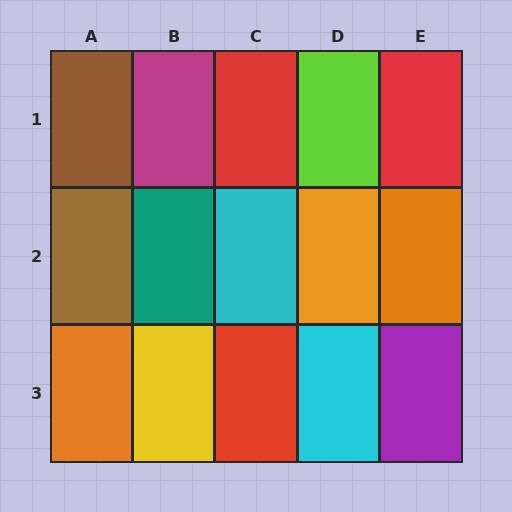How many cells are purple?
1 cell is purple.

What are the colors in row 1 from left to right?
Brown, magenta, red, lime, red.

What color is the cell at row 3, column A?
Orange.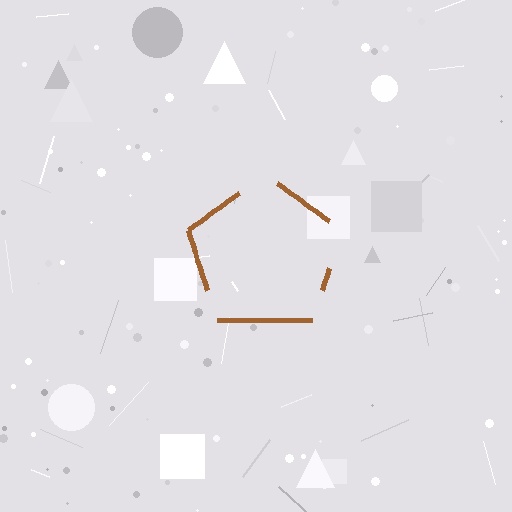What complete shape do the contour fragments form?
The contour fragments form a pentagon.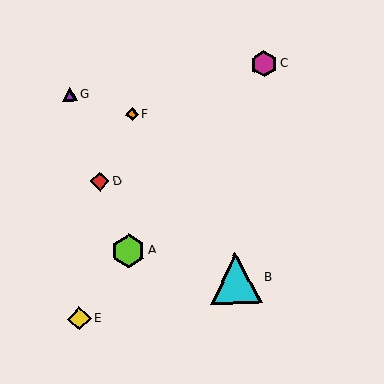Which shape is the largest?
The cyan triangle (labeled B) is the largest.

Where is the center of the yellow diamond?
The center of the yellow diamond is at (79, 318).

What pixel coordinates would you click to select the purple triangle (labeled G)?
Click at (70, 94) to select the purple triangle G.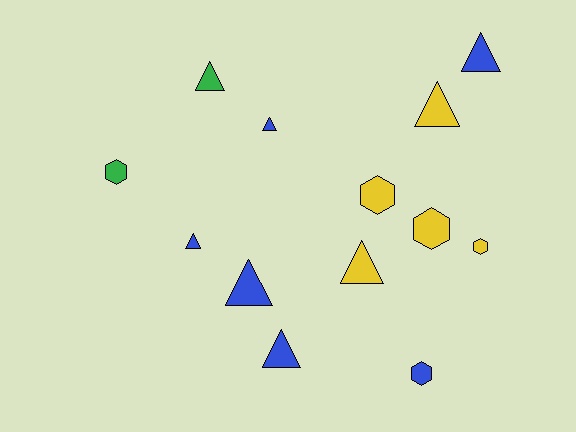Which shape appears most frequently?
Triangle, with 8 objects.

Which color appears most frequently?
Blue, with 6 objects.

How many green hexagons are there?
There is 1 green hexagon.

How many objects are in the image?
There are 13 objects.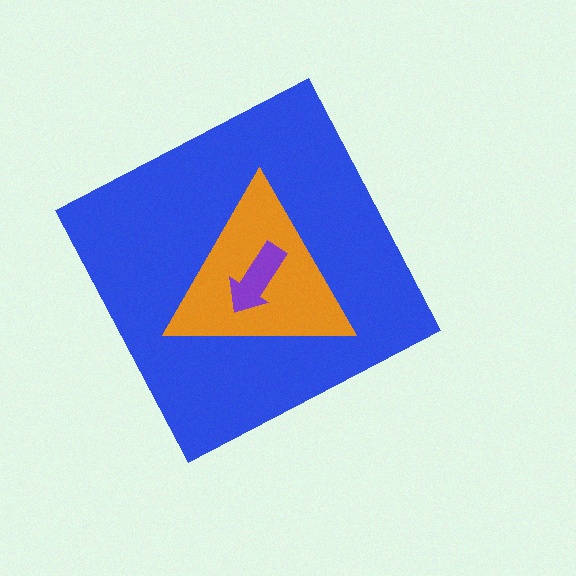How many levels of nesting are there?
3.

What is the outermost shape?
The blue diamond.